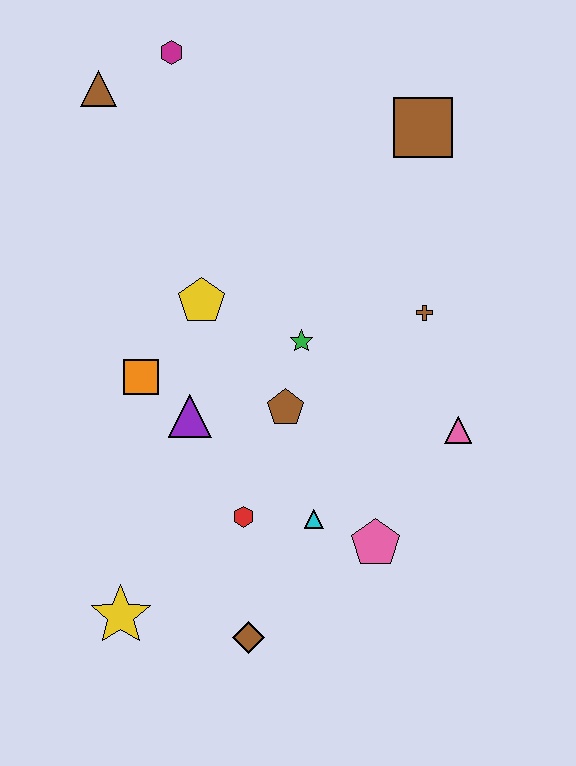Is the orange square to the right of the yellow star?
Yes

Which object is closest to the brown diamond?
The red hexagon is closest to the brown diamond.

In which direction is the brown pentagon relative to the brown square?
The brown pentagon is below the brown square.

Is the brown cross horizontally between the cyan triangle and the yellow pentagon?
No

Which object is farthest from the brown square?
The yellow star is farthest from the brown square.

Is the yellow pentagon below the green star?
No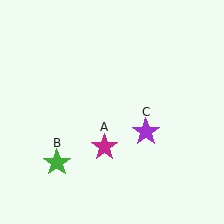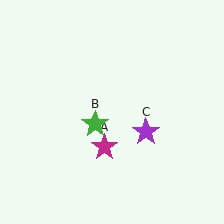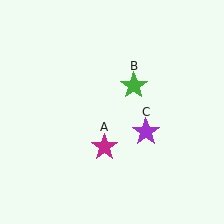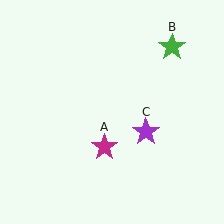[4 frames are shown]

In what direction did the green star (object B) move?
The green star (object B) moved up and to the right.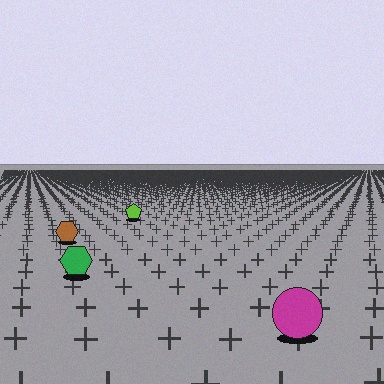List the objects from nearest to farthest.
From nearest to farthest: the magenta circle, the green hexagon, the brown hexagon, the lime pentagon.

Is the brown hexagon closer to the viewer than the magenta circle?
No. The magenta circle is closer — you can tell from the texture gradient: the ground texture is coarser near it.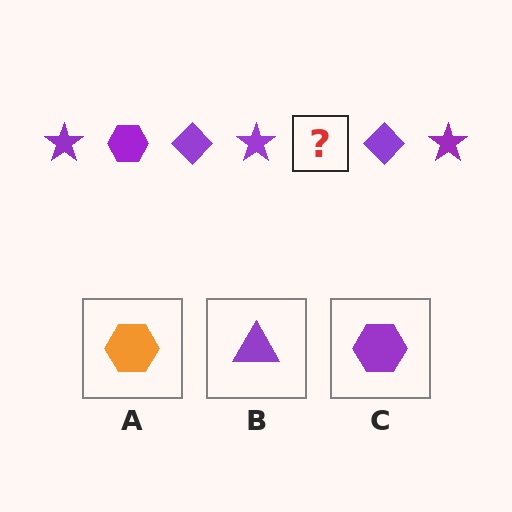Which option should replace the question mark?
Option C.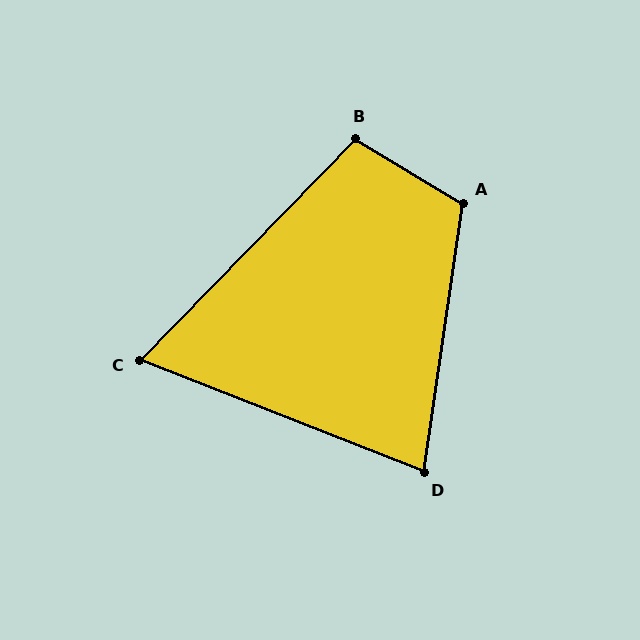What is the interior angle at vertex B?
Approximately 103 degrees (obtuse).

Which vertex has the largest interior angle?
A, at approximately 113 degrees.